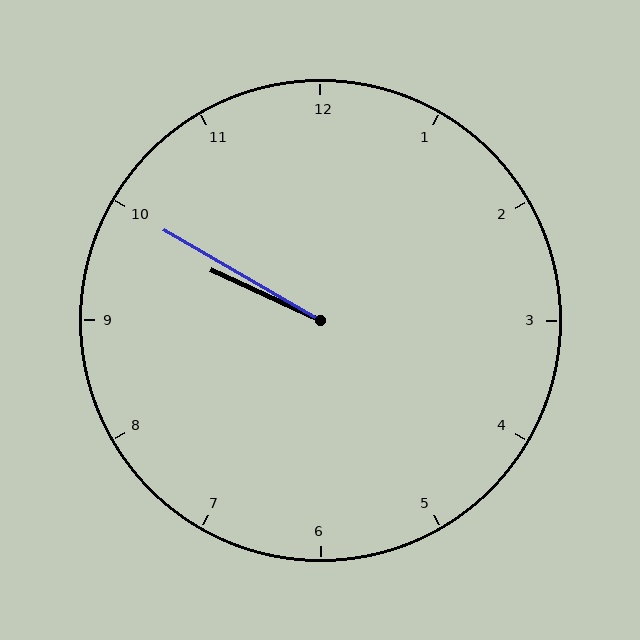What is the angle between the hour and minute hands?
Approximately 5 degrees.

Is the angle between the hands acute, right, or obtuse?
It is acute.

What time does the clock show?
9:50.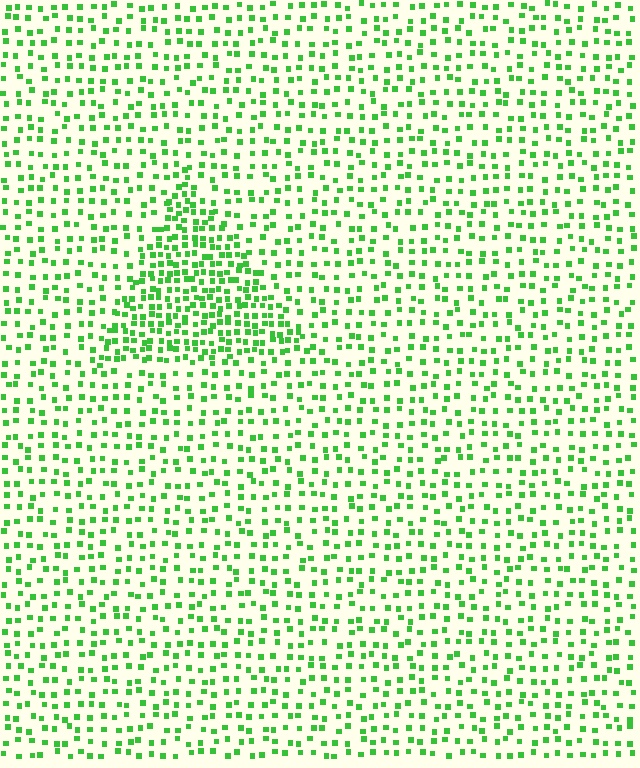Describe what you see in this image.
The image contains small green elements arranged at two different densities. A triangle-shaped region is visible where the elements are more densely packed than the surrounding area.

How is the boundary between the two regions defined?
The boundary is defined by a change in element density (approximately 2.0x ratio). All elements are the same color, size, and shape.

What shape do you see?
I see a triangle.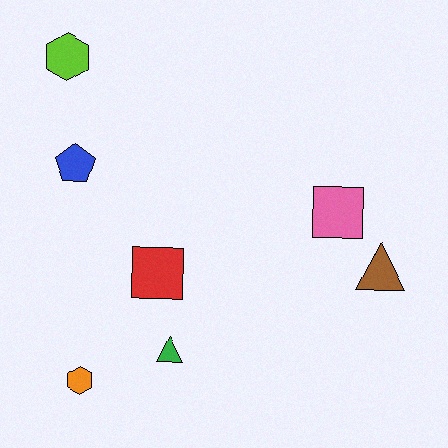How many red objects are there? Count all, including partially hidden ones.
There is 1 red object.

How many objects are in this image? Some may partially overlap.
There are 7 objects.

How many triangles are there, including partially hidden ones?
There are 2 triangles.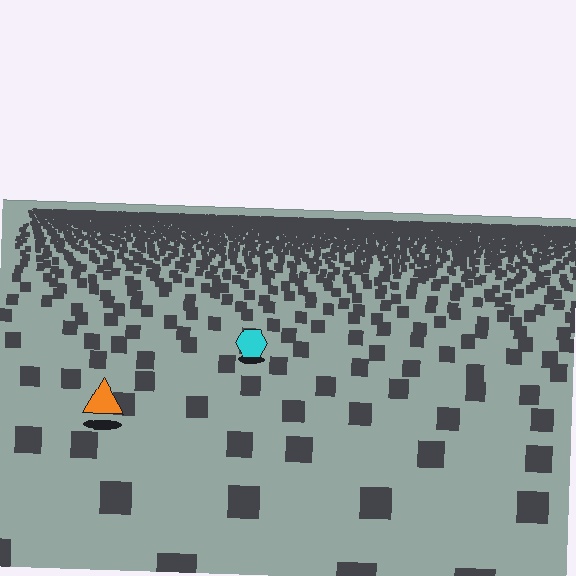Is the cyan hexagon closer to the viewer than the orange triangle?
No. The orange triangle is closer — you can tell from the texture gradient: the ground texture is coarser near it.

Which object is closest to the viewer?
The orange triangle is closest. The texture marks near it are larger and more spread out.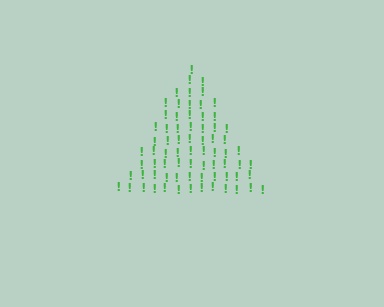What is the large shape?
The large shape is a triangle.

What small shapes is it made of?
It is made of small exclamation marks.